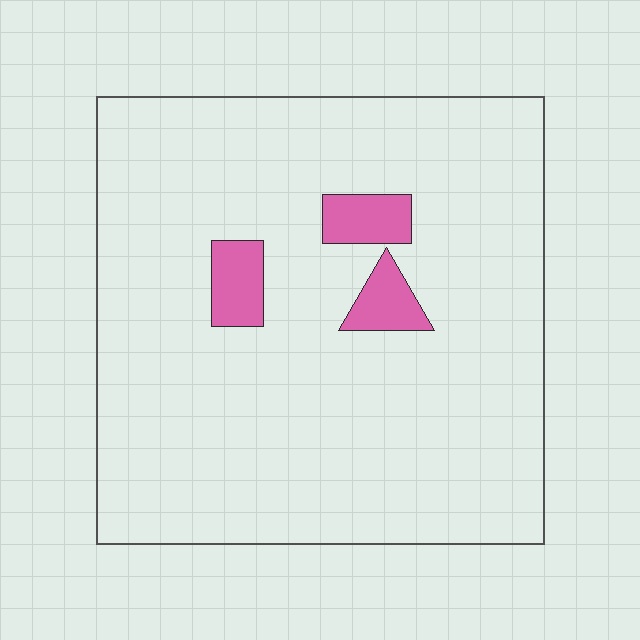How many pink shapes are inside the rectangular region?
3.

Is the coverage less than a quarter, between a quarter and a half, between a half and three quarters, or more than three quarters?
Less than a quarter.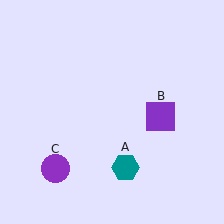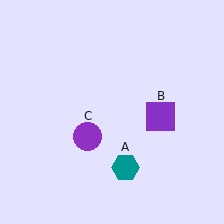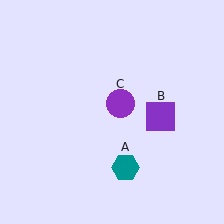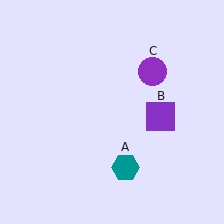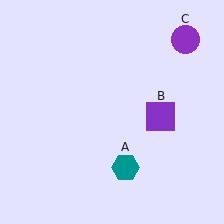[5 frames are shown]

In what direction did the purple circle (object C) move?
The purple circle (object C) moved up and to the right.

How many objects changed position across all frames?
1 object changed position: purple circle (object C).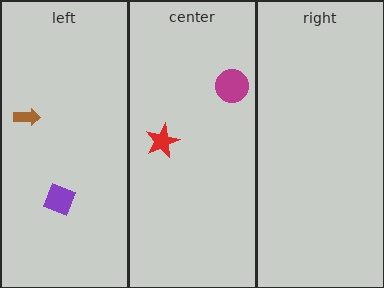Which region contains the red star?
The center region.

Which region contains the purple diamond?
The left region.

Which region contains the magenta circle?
The center region.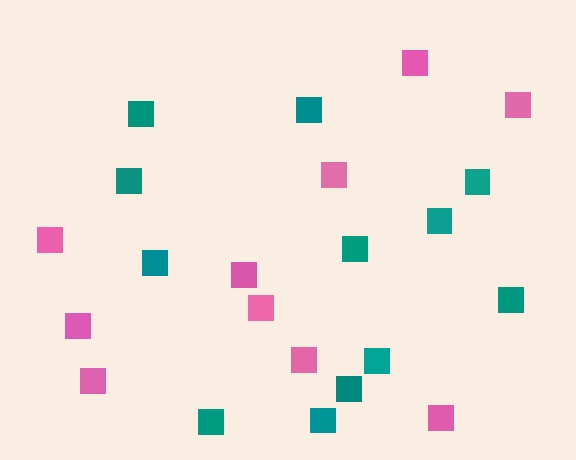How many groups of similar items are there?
There are 2 groups: one group of pink squares (10) and one group of teal squares (12).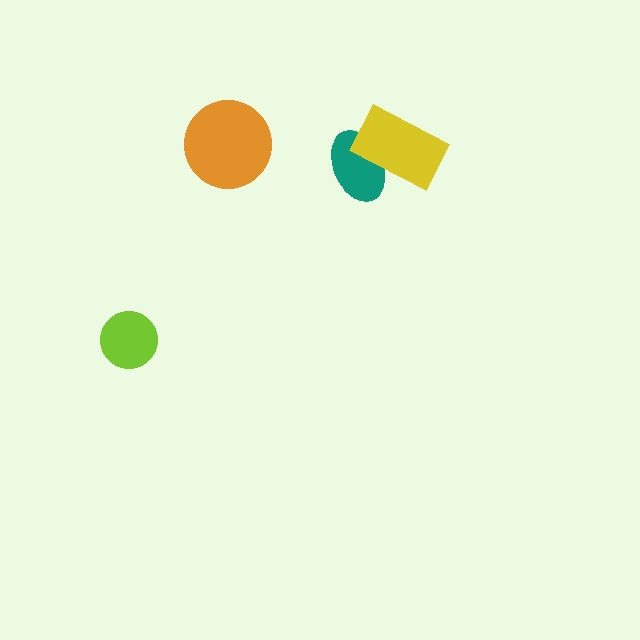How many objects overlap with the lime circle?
0 objects overlap with the lime circle.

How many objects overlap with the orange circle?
0 objects overlap with the orange circle.